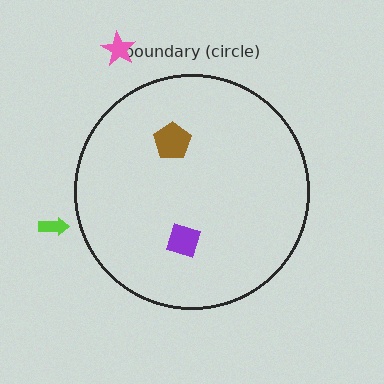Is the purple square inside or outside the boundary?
Inside.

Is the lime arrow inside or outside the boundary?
Outside.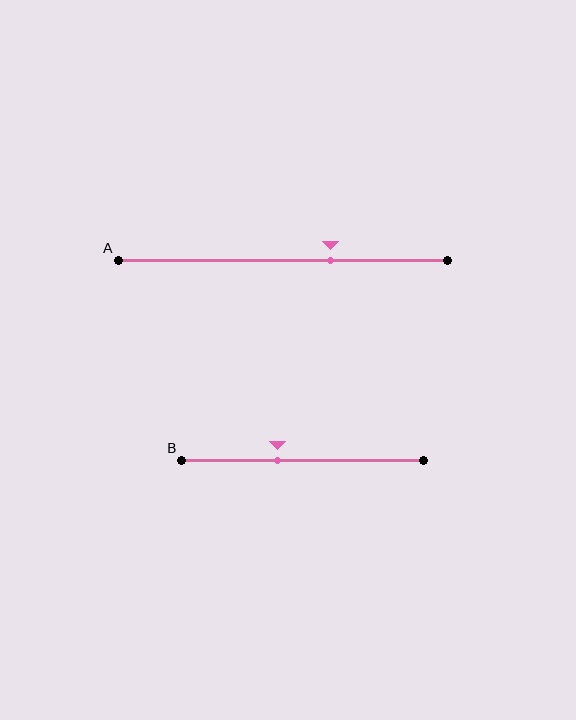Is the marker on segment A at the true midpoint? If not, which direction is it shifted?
No, the marker on segment A is shifted to the right by about 14% of the segment length.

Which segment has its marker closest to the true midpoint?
Segment B has its marker closest to the true midpoint.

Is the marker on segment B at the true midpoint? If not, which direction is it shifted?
No, the marker on segment B is shifted to the left by about 11% of the segment length.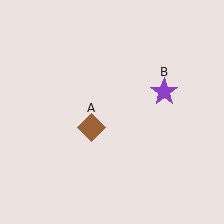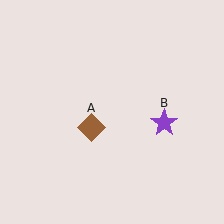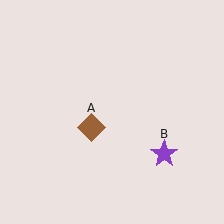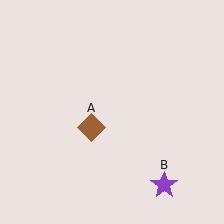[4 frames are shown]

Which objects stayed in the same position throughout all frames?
Brown diamond (object A) remained stationary.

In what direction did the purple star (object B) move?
The purple star (object B) moved down.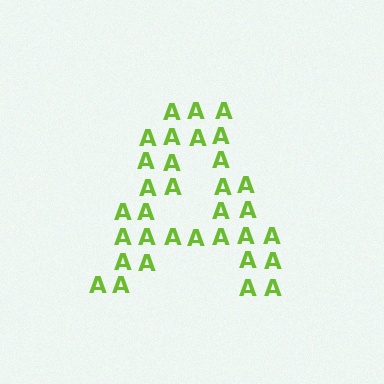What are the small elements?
The small elements are letter A's.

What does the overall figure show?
The overall figure shows the letter A.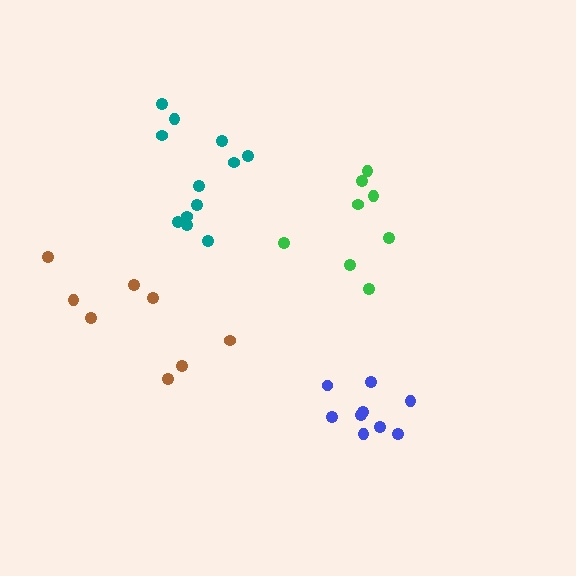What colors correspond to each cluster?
The clusters are colored: teal, brown, blue, green.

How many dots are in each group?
Group 1: 12 dots, Group 2: 8 dots, Group 3: 9 dots, Group 4: 8 dots (37 total).